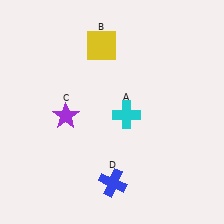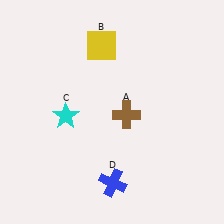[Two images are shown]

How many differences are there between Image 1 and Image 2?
There are 2 differences between the two images.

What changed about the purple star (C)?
In Image 1, C is purple. In Image 2, it changed to cyan.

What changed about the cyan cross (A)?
In Image 1, A is cyan. In Image 2, it changed to brown.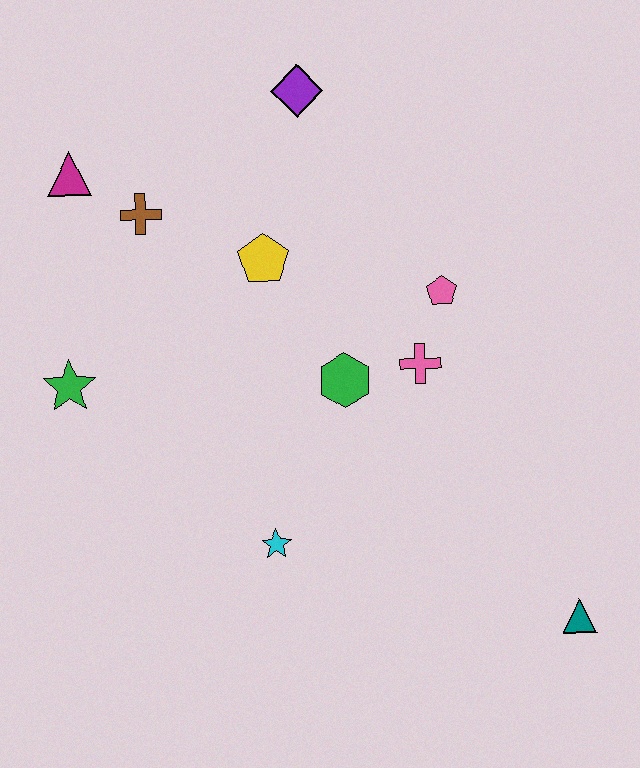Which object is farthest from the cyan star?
The purple diamond is farthest from the cyan star.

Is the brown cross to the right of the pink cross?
No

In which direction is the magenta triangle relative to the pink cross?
The magenta triangle is to the left of the pink cross.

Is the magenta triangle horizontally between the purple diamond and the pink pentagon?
No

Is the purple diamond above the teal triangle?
Yes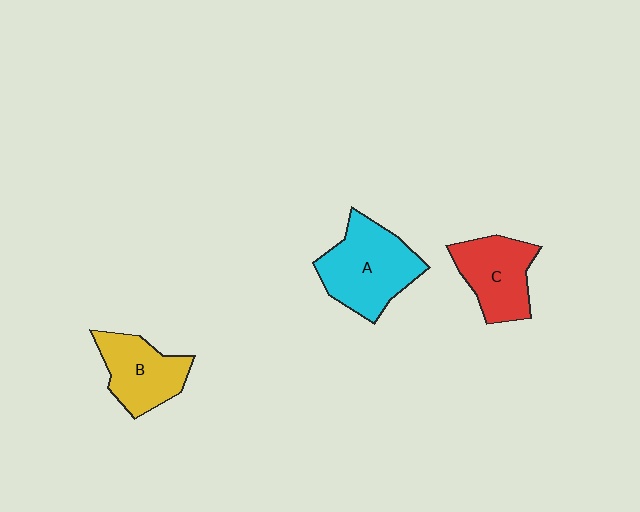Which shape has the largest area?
Shape A (cyan).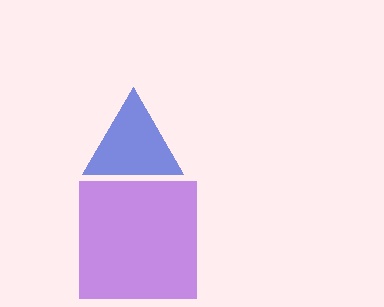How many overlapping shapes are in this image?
There are 2 overlapping shapes in the image.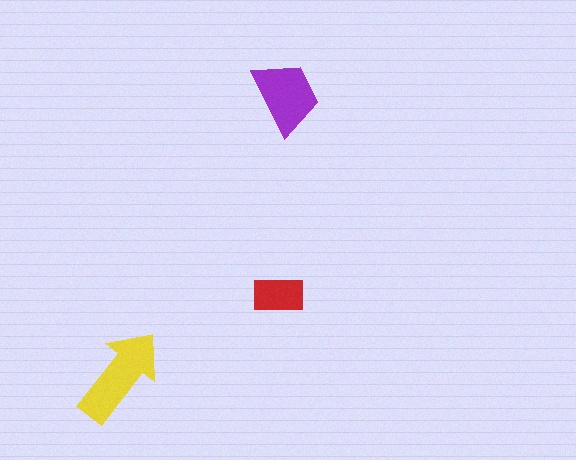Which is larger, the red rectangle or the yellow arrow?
The yellow arrow.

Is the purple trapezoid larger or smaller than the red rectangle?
Larger.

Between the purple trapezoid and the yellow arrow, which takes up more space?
The yellow arrow.